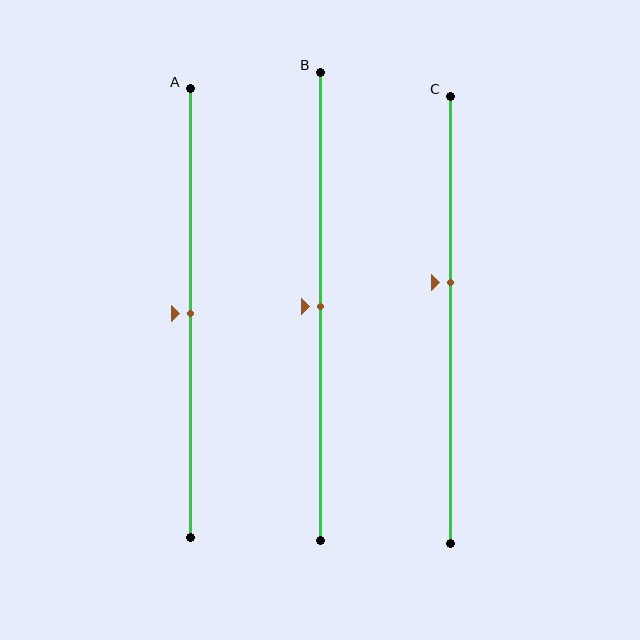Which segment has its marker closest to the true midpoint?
Segment A has its marker closest to the true midpoint.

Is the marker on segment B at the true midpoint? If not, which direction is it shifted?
Yes, the marker on segment B is at the true midpoint.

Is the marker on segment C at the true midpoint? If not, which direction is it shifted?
No, the marker on segment C is shifted upward by about 8% of the segment length.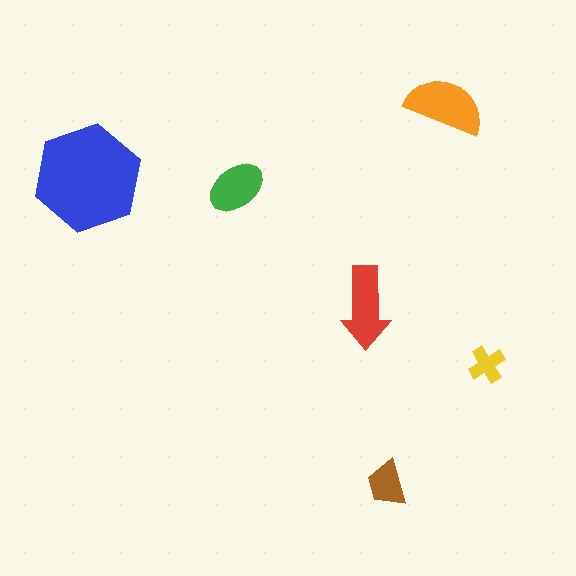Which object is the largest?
The blue hexagon.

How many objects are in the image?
There are 6 objects in the image.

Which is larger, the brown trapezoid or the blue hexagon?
The blue hexagon.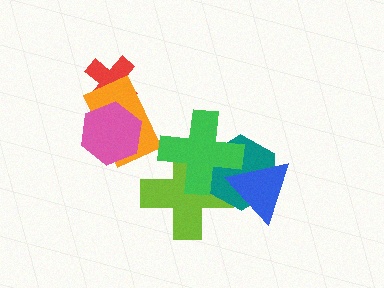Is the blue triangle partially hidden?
Yes, it is partially covered by another shape.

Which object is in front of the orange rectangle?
The pink hexagon is in front of the orange rectangle.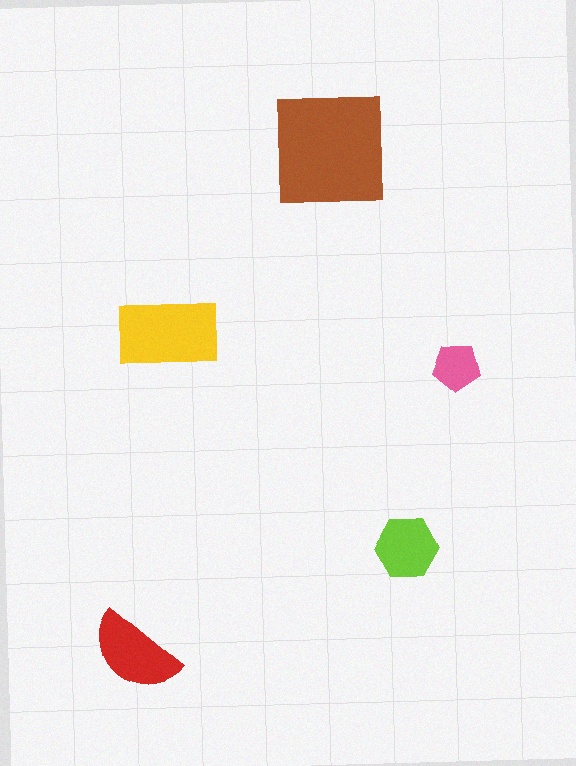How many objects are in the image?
There are 5 objects in the image.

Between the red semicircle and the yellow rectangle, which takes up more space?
The yellow rectangle.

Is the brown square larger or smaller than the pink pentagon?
Larger.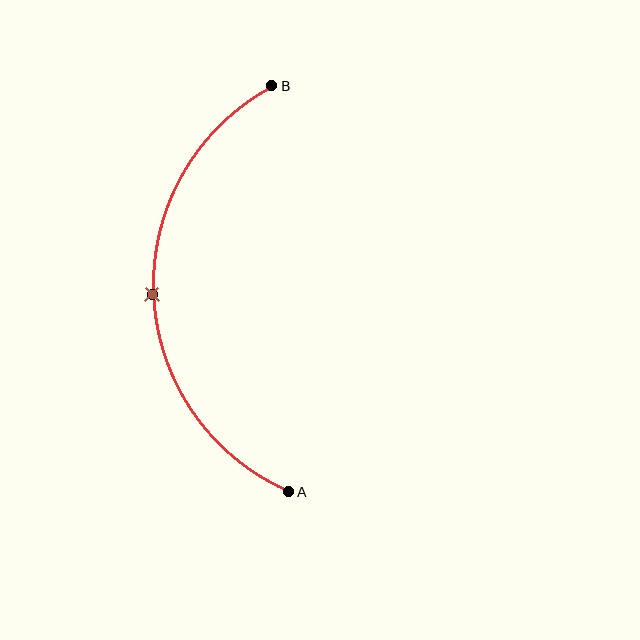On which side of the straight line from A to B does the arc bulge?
The arc bulges to the left of the straight line connecting A and B.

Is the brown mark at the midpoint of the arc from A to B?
Yes. The brown mark lies on the arc at equal arc-length from both A and B — it is the arc midpoint.